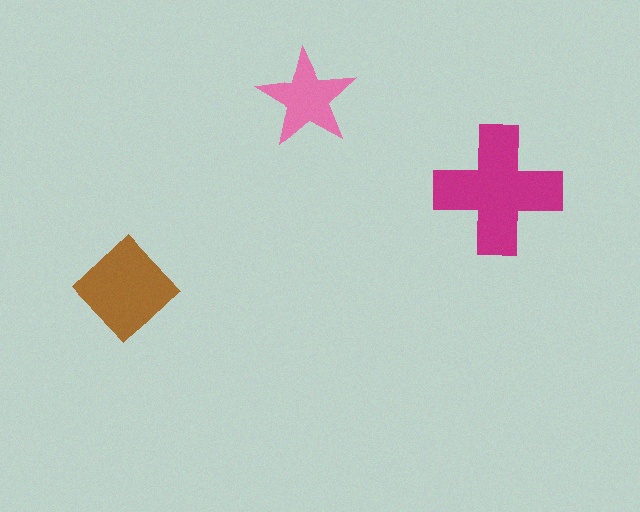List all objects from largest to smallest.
The magenta cross, the brown diamond, the pink star.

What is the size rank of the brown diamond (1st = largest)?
2nd.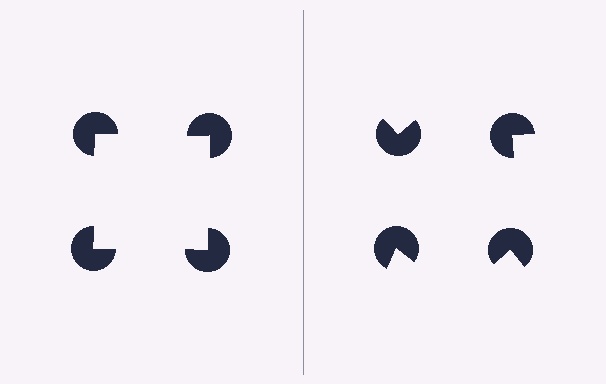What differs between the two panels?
The pac-man discs are positioned identically on both sides; only the wedge orientations differ. On the left they align to a square; on the right they are misaligned.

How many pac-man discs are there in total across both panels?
8 — 4 on each side.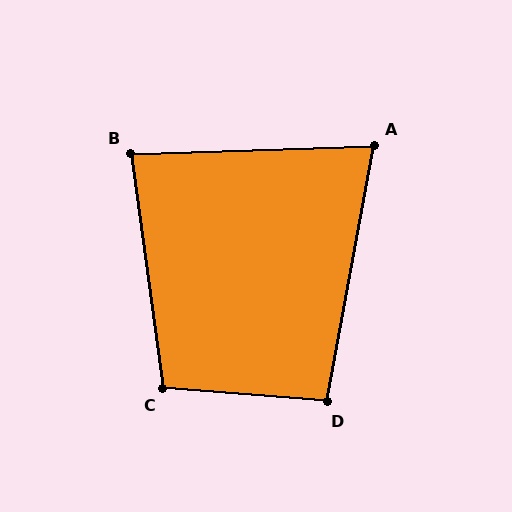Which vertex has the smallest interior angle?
A, at approximately 78 degrees.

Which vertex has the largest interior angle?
C, at approximately 102 degrees.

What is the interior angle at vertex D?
Approximately 96 degrees (obtuse).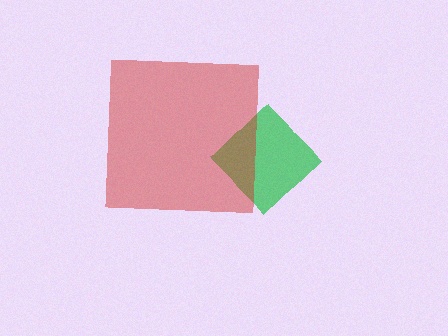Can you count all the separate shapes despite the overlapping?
Yes, there are 2 separate shapes.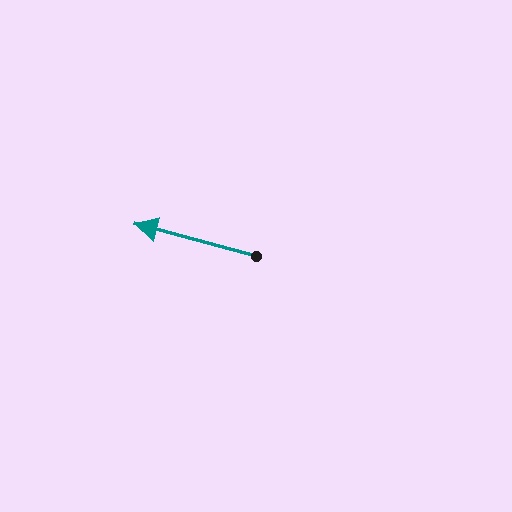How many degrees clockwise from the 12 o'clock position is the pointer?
Approximately 285 degrees.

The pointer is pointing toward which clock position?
Roughly 9 o'clock.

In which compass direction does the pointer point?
West.